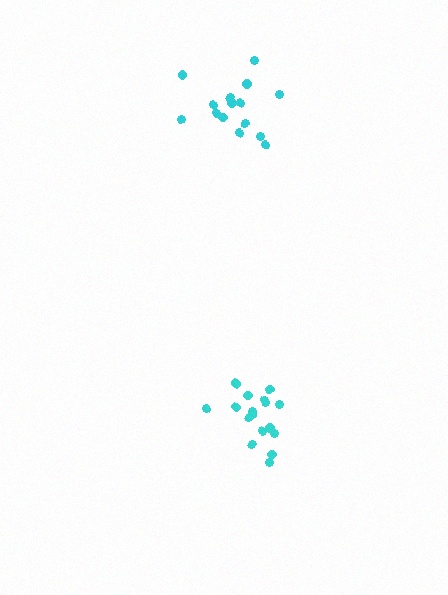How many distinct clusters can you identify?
There are 2 distinct clusters.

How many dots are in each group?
Group 1: 15 dots, Group 2: 17 dots (32 total).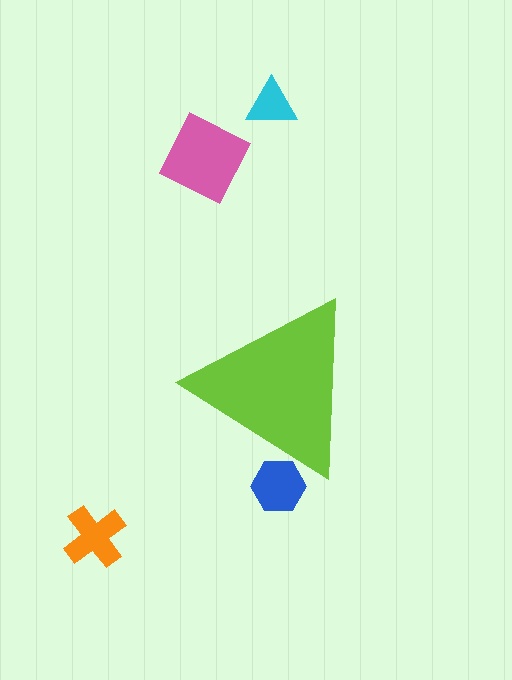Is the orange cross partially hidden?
No, the orange cross is fully visible.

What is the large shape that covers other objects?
A lime triangle.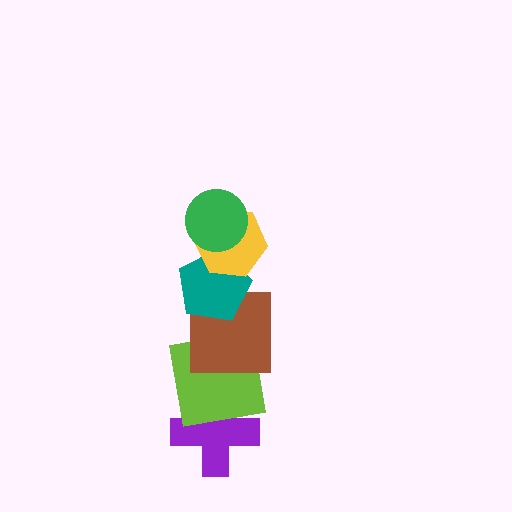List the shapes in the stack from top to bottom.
From top to bottom: the green circle, the yellow hexagon, the teal pentagon, the brown square, the lime square, the purple cross.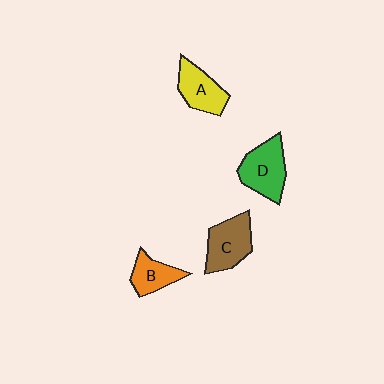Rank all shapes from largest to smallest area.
From largest to smallest: D (green), C (brown), A (yellow), B (orange).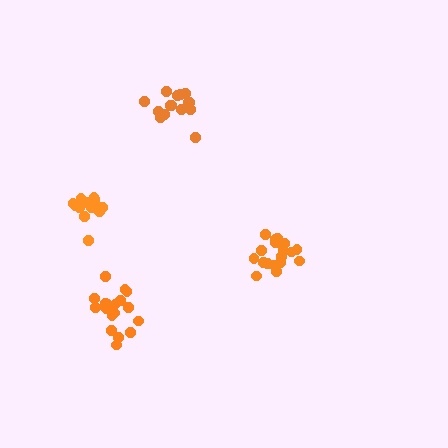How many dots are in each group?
Group 1: 19 dots, Group 2: 16 dots, Group 3: 15 dots, Group 4: 18 dots (68 total).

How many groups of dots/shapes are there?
There are 4 groups.